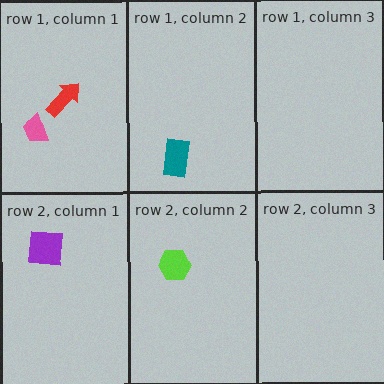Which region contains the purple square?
The row 2, column 1 region.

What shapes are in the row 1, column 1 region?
The pink trapezoid, the red arrow.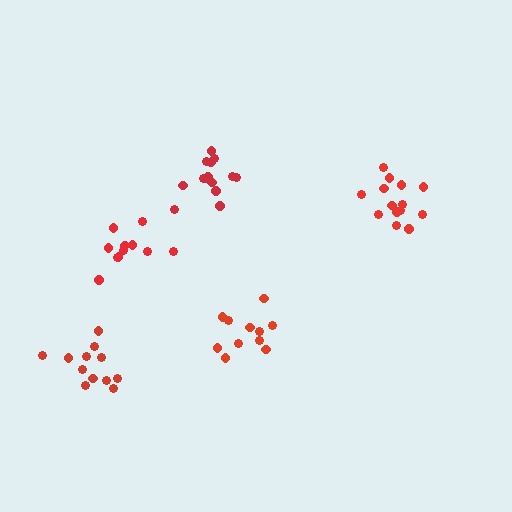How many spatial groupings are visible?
There are 5 spatial groupings.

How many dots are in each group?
Group 1: 14 dots, Group 2: 14 dots, Group 3: 12 dots, Group 4: 11 dots, Group 5: 11 dots (62 total).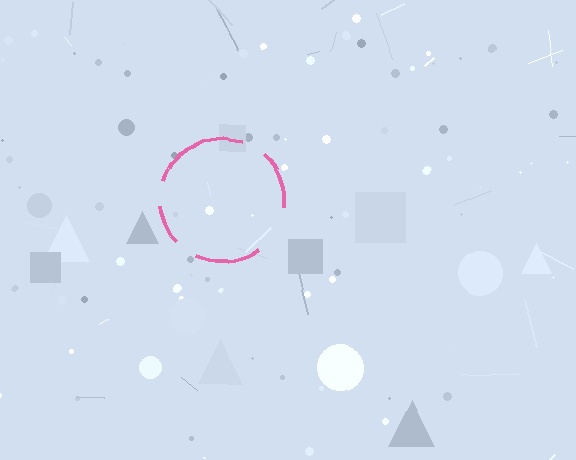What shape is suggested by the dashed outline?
The dashed outline suggests a circle.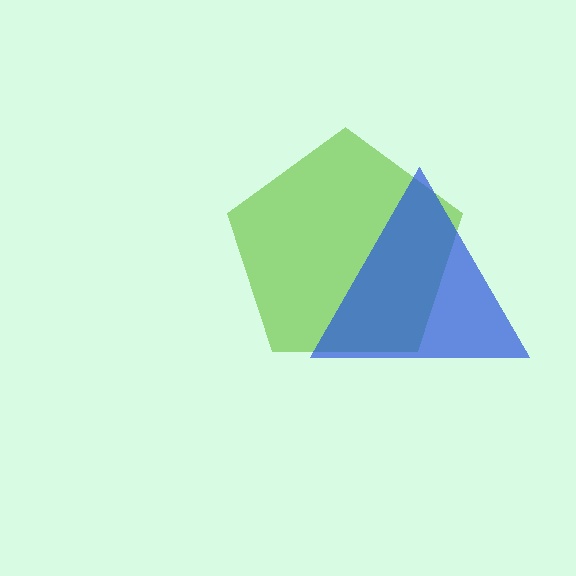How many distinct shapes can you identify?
There are 2 distinct shapes: a lime pentagon, a blue triangle.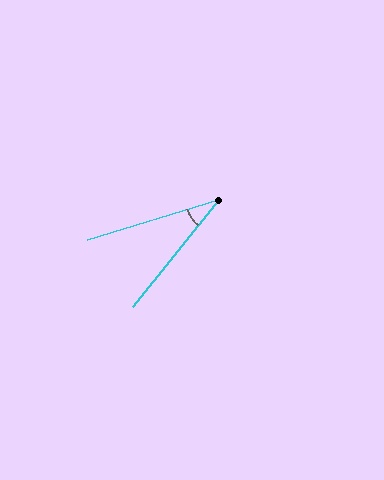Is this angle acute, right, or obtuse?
It is acute.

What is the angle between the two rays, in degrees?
Approximately 34 degrees.